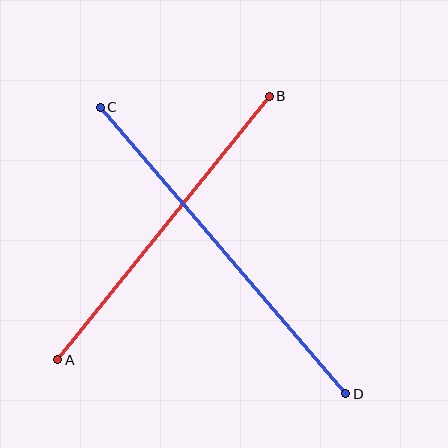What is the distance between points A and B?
The distance is approximately 338 pixels.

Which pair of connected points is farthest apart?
Points C and D are farthest apart.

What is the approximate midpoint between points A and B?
The midpoint is at approximately (164, 228) pixels.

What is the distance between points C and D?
The distance is approximately 377 pixels.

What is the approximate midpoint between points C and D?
The midpoint is at approximately (223, 250) pixels.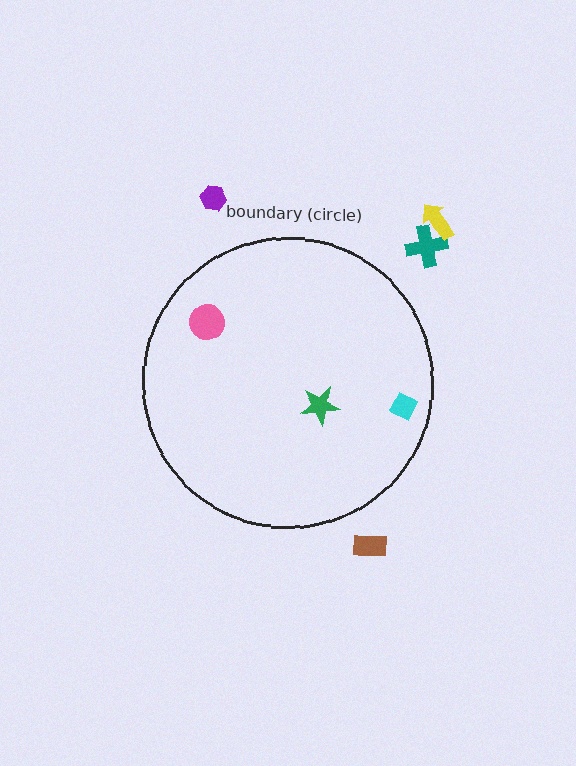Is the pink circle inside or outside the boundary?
Inside.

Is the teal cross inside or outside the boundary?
Outside.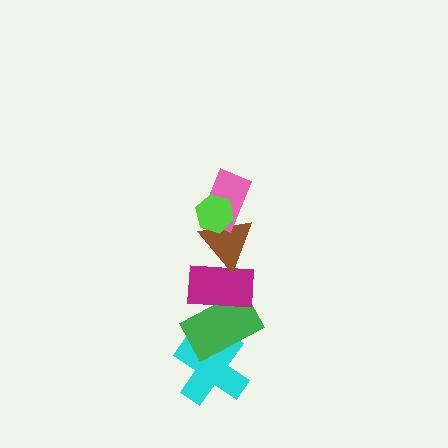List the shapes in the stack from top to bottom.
From top to bottom: the lime hexagon, the pink rectangle, the brown triangle, the magenta rectangle, the green rectangle, the cyan cross.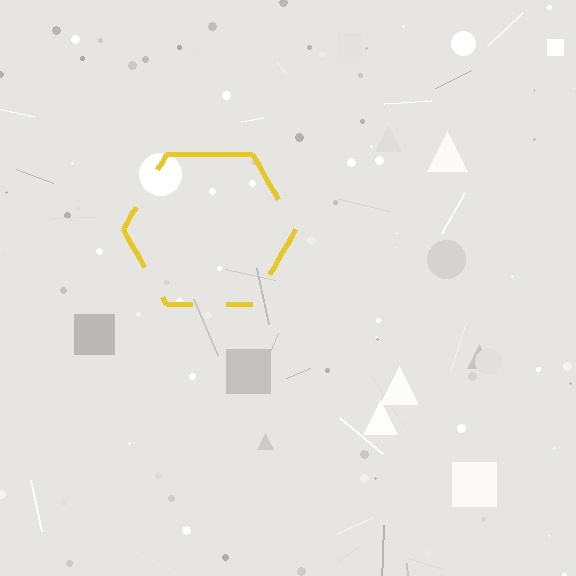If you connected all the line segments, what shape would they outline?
They would outline a hexagon.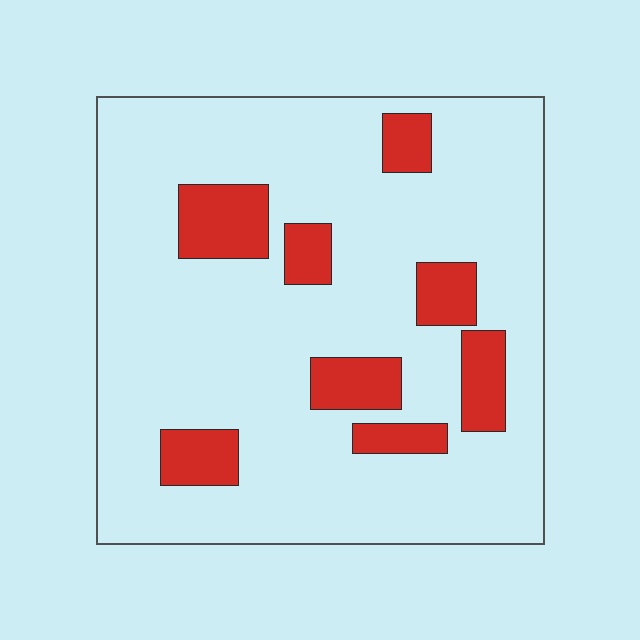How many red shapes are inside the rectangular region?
8.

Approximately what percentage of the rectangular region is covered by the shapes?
Approximately 15%.